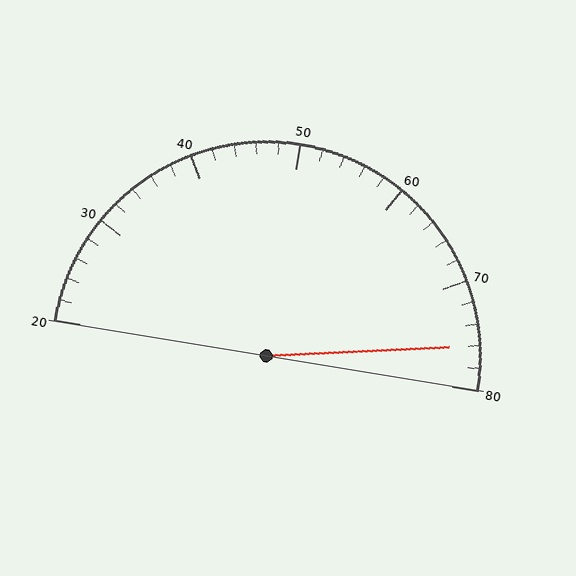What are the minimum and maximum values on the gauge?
The gauge ranges from 20 to 80.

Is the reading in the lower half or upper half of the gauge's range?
The reading is in the upper half of the range (20 to 80).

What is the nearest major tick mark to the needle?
The nearest major tick mark is 80.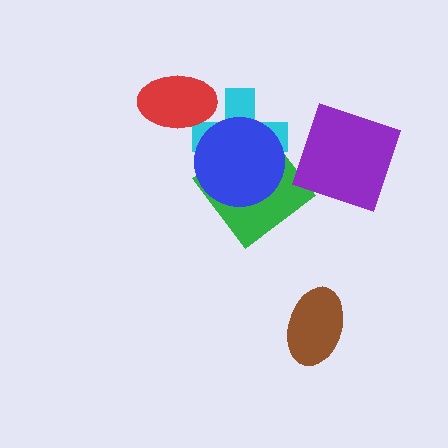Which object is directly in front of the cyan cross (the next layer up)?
The green diamond is directly in front of the cyan cross.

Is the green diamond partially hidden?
Yes, it is partially covered by another shape.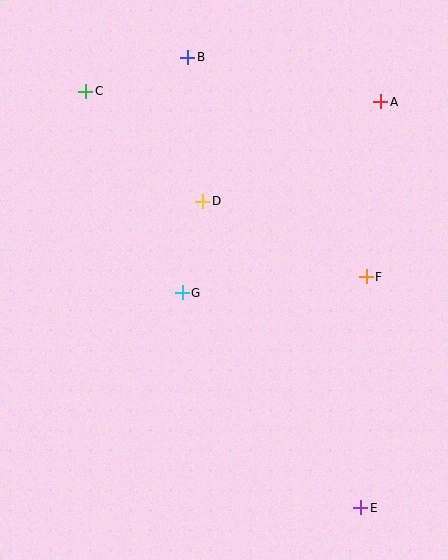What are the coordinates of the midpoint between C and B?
The midpoint between C and B is at (137, 74).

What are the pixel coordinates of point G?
Point G is at (182, 293).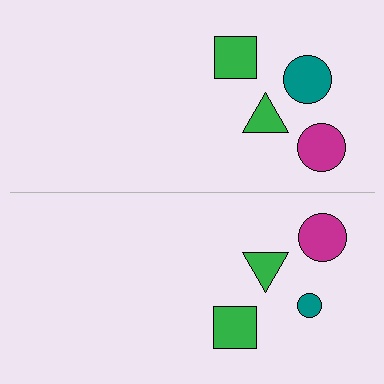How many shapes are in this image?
There are 8 shapes in this image.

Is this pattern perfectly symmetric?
No, the pattern is not perfectly symmetric. The teal circle on the bottom side has a different size than its mirror counterpart.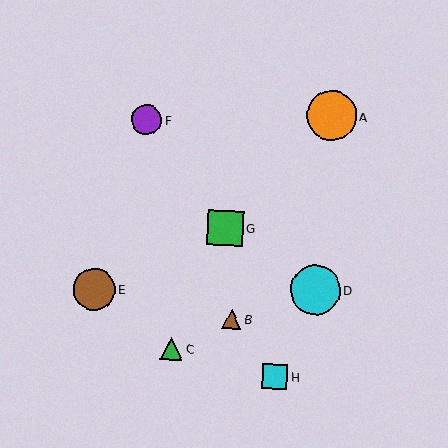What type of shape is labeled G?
Shape G is a green square.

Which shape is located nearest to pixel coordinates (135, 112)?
The purple circle (labeled F) at (146, 120) is nearest to that location.